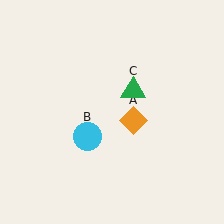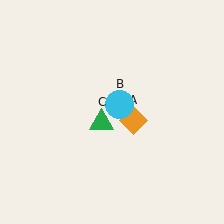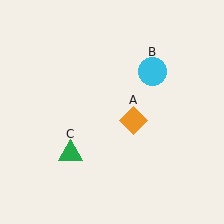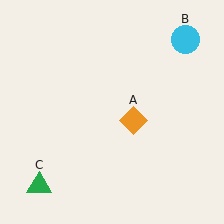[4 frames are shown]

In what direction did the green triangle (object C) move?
The green triangle (object C) moved down and to the left.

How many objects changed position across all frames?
2 objects changed position: cyan circle (object B), green triangle (object C).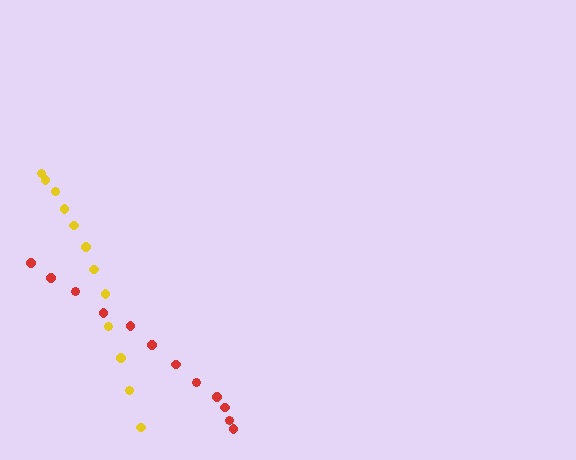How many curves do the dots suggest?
There are 2 distinct paths.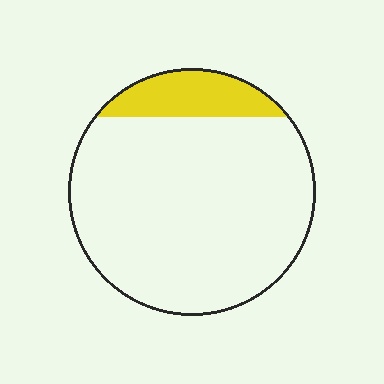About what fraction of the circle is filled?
About one eighth (1/8).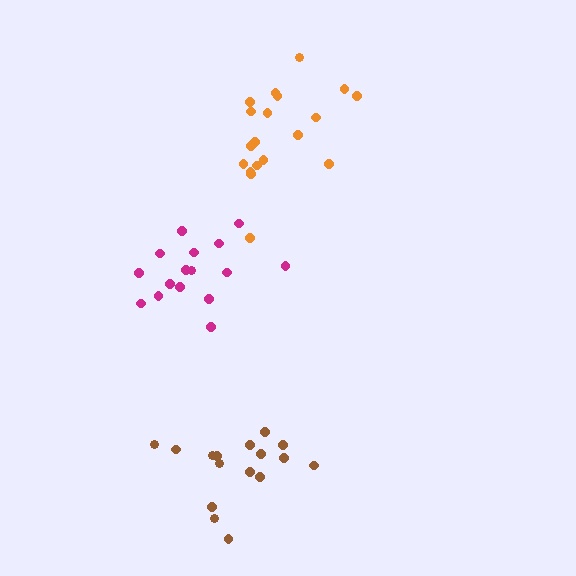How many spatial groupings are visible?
There are 3 spatial groupings.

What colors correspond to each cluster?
The clusters are colored: magenta, brown, orange.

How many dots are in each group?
Group 1: 16 dots, Group 2: 17 dots, Group 3: 19 dots (52 total).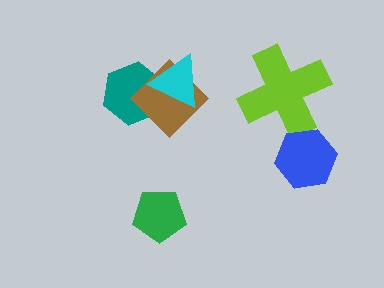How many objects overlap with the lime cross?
0 objects overlap with the lime cross.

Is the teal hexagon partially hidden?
Yes, it is partially covered by another shape.